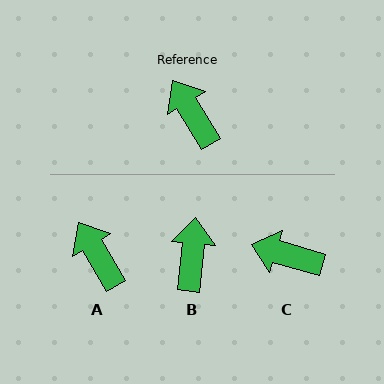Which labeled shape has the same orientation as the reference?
A.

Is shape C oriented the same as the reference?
No, it is off by about 43 degrees.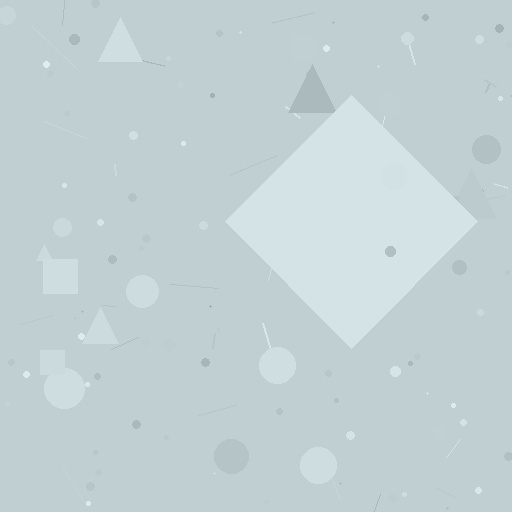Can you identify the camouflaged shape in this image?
The camouflaged shape is a diamond.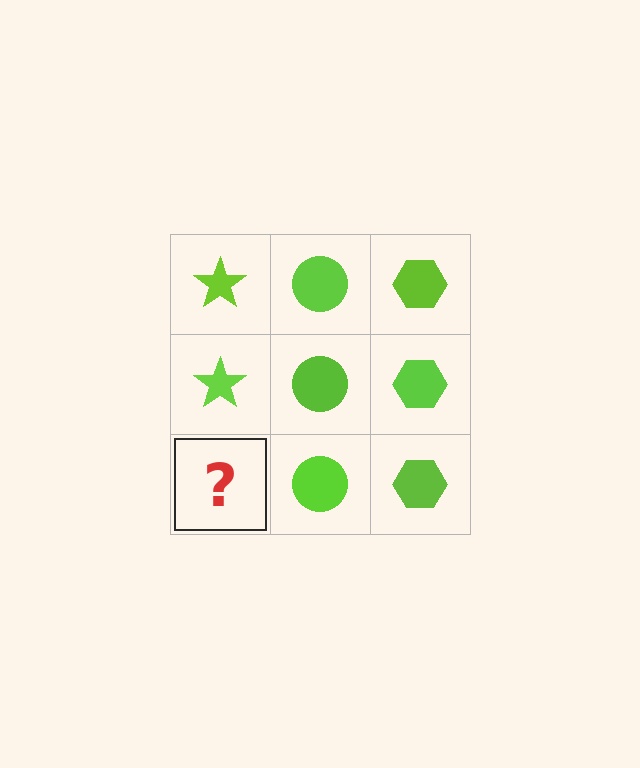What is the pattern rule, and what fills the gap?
The rule is that each column has a consistent shape. The gap should be filled with a lime star.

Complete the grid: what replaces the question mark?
The question mark should be replaced with a lime star.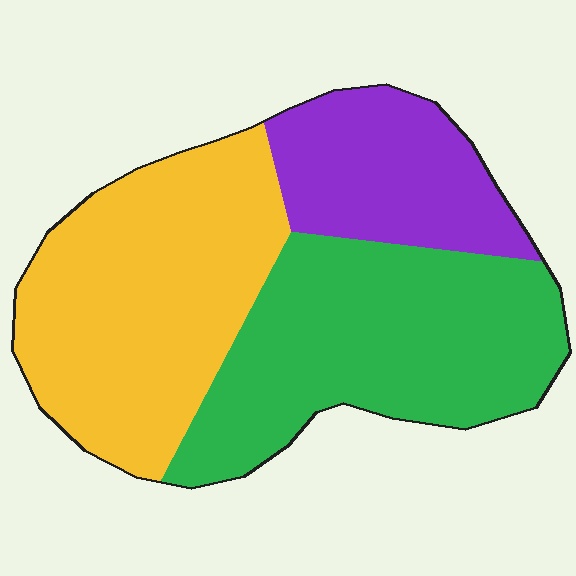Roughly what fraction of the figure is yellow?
Yellow takes up about two fifths (2/5) of the figure.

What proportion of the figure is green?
Green takes up between a third and a half of the figure.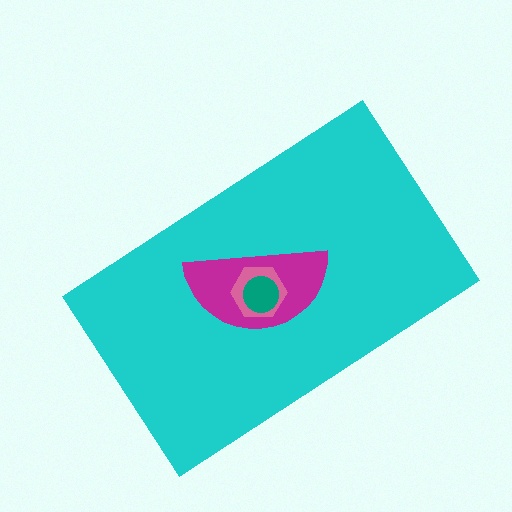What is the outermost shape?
The cyan rectangle.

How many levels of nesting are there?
4.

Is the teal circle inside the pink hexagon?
Yes.